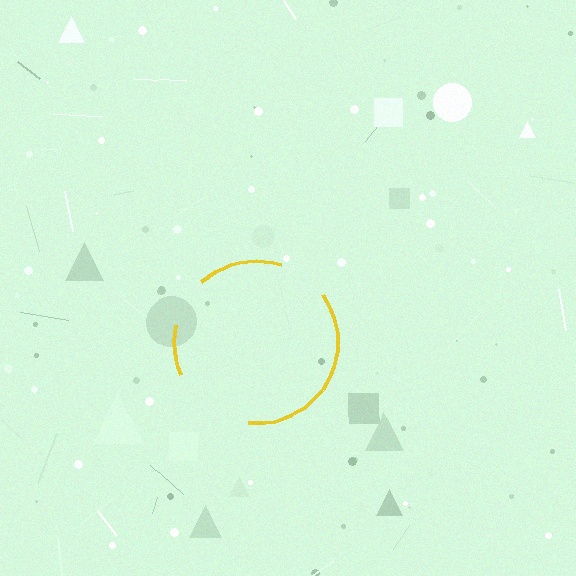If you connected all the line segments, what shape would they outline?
They would outline a circle.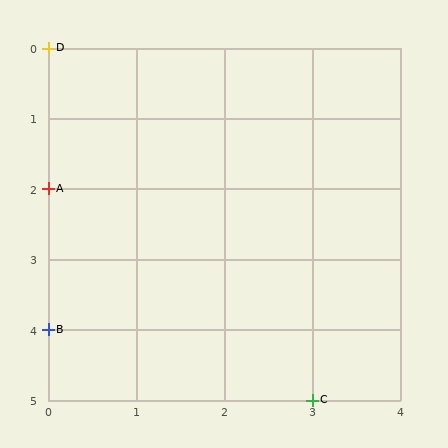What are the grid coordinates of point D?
Point D is at grid coordinates (0, 0).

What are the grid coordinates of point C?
Point C is at grid coordinates (3, 5).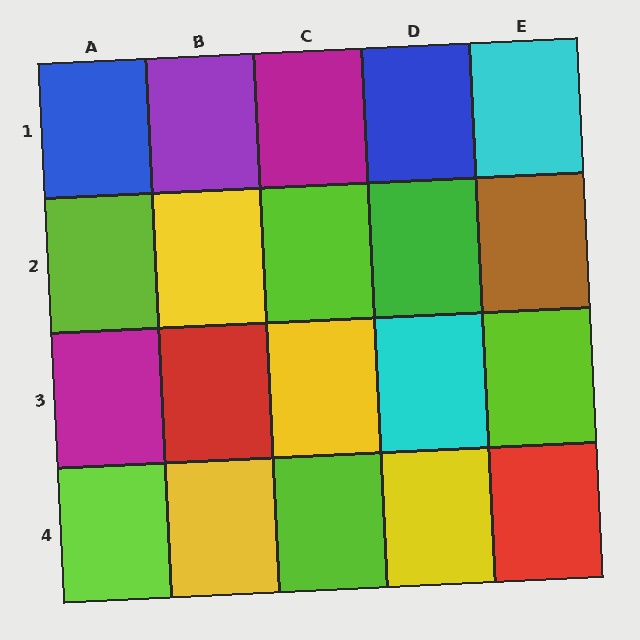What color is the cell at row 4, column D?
Yellow.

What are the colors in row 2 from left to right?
Lime, yellow, lime, green, brown.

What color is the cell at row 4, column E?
Red.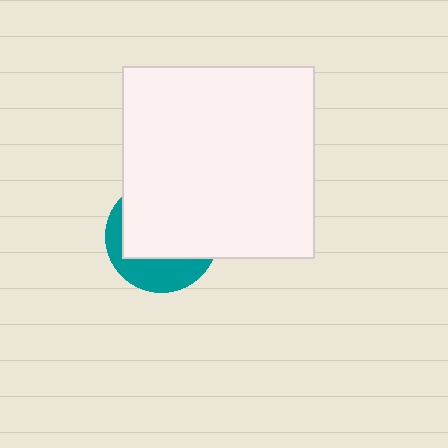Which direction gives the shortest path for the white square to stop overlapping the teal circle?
Moving up gives the shortest separation.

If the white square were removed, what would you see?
You would see the complete teal circle.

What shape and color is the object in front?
The object in front is a white square.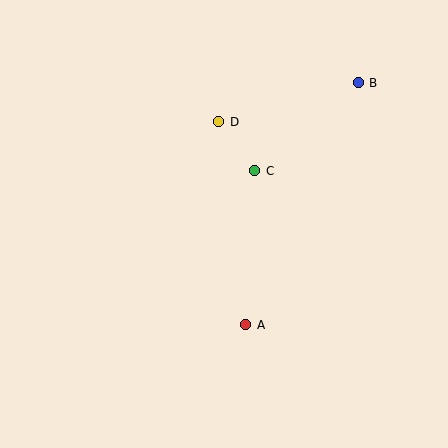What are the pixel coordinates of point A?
Point A is at (246, 325).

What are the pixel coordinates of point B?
Point B is at (358, 83).